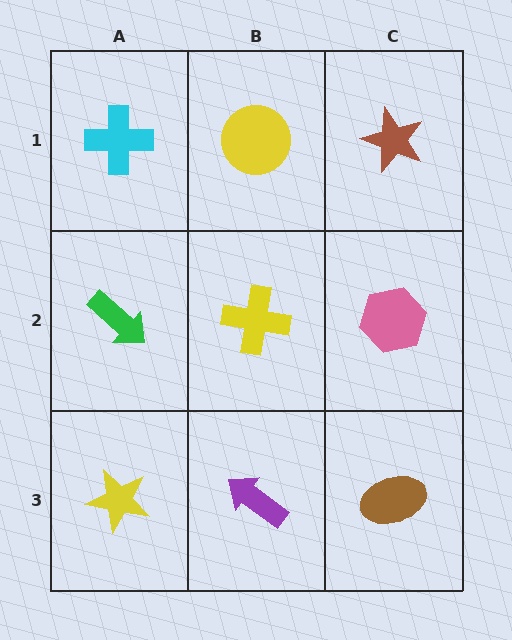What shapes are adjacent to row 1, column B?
A yellow cross (row 2, column B), a cyan cross (row 1, column A), a brown star (row 1, column C).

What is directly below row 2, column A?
A yellow star.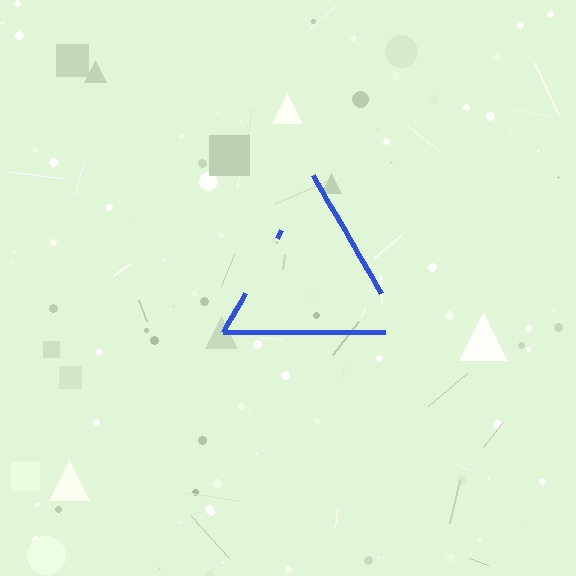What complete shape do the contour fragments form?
The contour fragments form a triangle.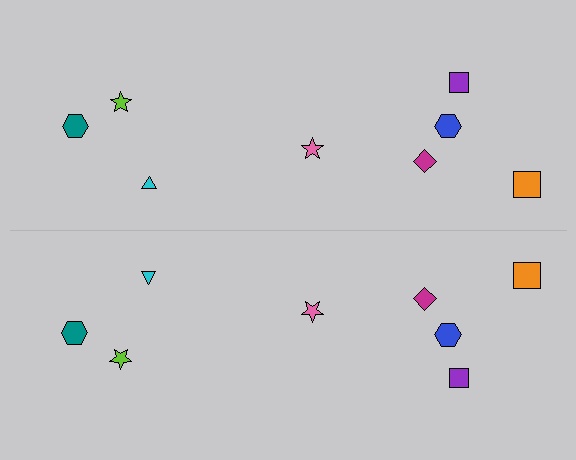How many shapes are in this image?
There are 16 shapes in this image.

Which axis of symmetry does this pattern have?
The pattern has a horizontal axis of symmetry running through the center of the image.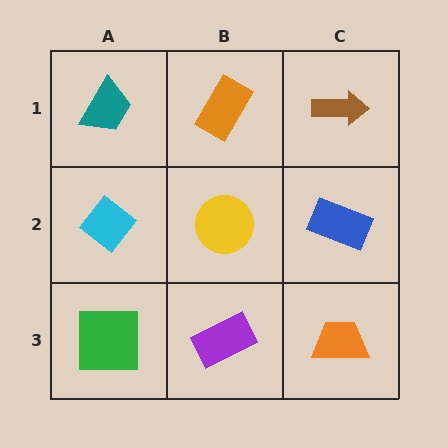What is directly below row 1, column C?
A blue rectangle.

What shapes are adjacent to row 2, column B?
An orange rectangle (row 1, column B), a purple rectangle (row 3, column B), a cyan diamond (row 2, column A), a blue rectangle (row 2, column C).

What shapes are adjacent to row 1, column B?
A yellow circle (row 2, column B), a teal trapezoid (row 1, column A), a brown arrow (row 1, column C).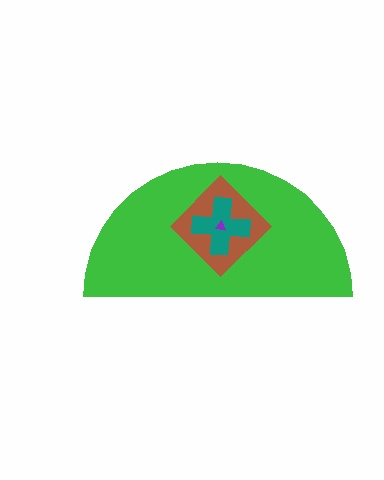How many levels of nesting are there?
4.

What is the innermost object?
The purple triangle.